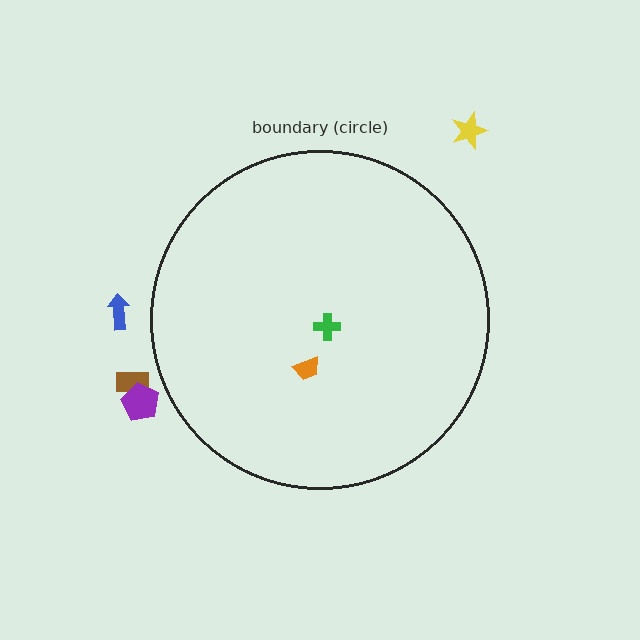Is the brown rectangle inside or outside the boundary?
Outside.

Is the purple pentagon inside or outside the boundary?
Outside.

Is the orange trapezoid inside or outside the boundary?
Inside.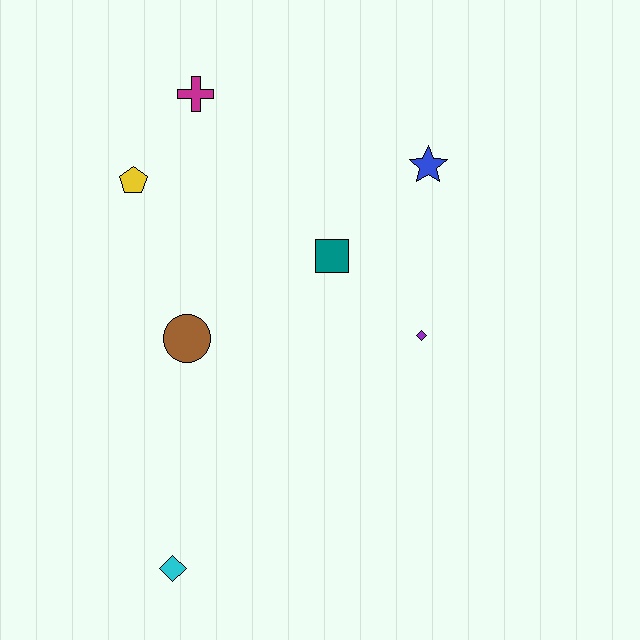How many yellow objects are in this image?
There is 1 yellow object.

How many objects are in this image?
There are 7 objects.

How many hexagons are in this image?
There are no hexagons.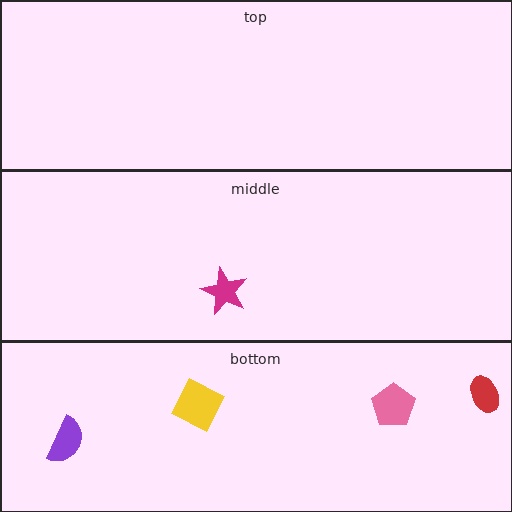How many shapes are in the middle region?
1.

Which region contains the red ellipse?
The bottom region.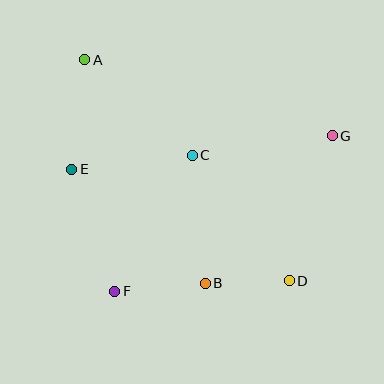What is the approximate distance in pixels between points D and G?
The distance between D and G is approximately 151 pixels.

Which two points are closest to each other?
Points B and D are closest to each other.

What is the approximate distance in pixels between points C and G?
The distance between C and G is approximately 141 pixels.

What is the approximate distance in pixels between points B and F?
The distance between B and F is approximately 91 pixels.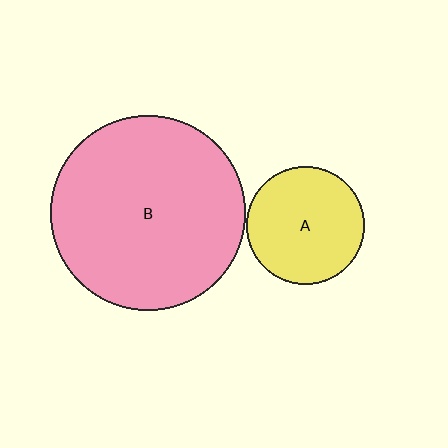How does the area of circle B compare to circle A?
Approximately 2.7 times.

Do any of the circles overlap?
No, none of the circles overlap.